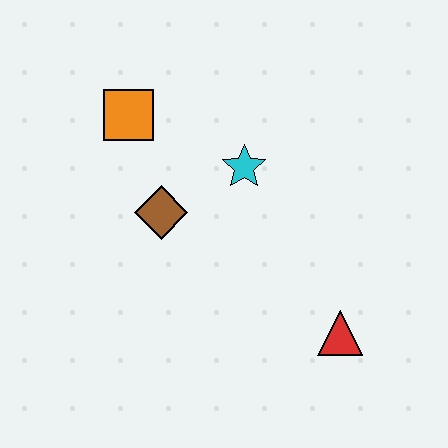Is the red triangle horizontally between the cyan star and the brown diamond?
No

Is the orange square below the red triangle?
No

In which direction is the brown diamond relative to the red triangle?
The brown diamond is to the left of the red triangle.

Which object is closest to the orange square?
The brown diamond is closest to the orange square.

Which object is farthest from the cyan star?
The red triangle is farthest from the cyan star.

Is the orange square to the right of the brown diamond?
No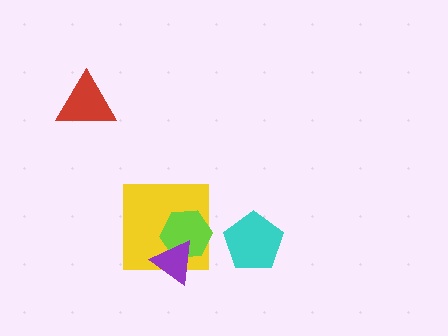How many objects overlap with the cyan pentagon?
0 objects overlap with the cyan pentagon.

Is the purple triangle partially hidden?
No, no other shape covers it.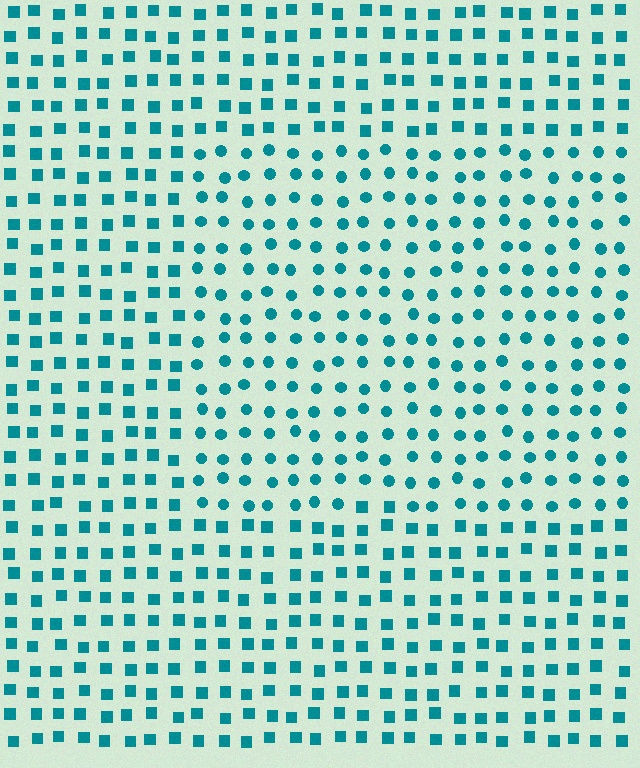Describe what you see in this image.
The image is filled with small teal elements arranged in a uniform grid. A rectangle-shaped region contains circles, while the surrounding area contains squares. The boundary is defined purely by the change in element shape.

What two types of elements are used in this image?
The image uses circles inside the rectangle region and squares outside it.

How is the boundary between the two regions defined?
The boundary is defined by a change in element shape: circles inside vs. squares outside. All elements share the same color and spacing.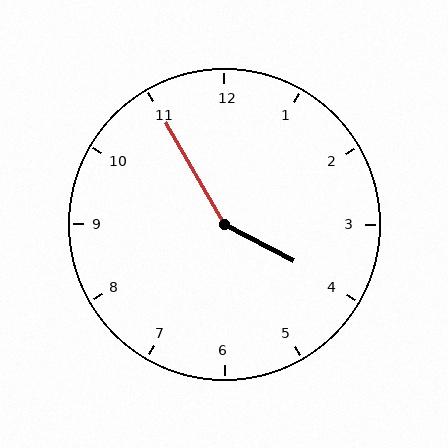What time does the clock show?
3:55.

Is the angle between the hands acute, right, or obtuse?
It is obtuse.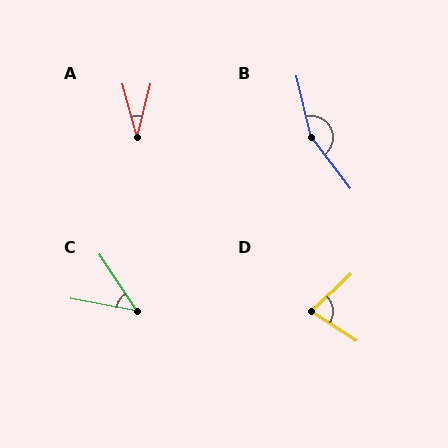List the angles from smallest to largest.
A (29°), C (46°), D (77°), B (156°).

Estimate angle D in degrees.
Approximately 77 degrees.